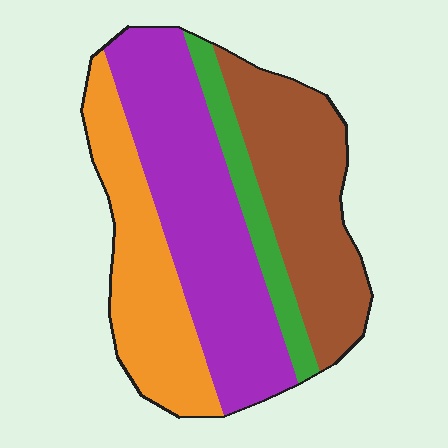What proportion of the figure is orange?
Orange covers roughly 25% of the figure.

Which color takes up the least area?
Green, at roughly 10%.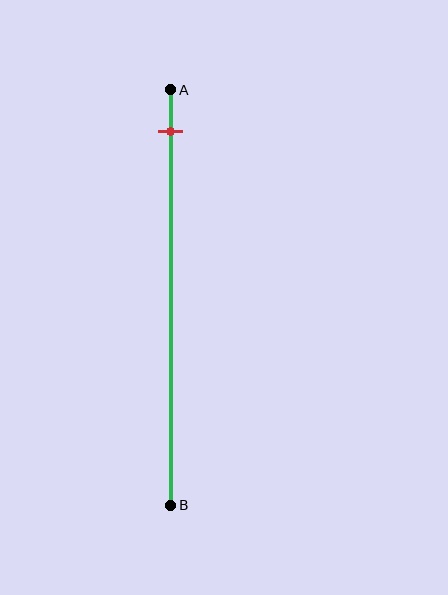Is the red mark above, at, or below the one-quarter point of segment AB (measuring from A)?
The red mark is above the one-quarter point of segment AB.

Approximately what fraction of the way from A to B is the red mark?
The red mark is approximately 10% of the way from A to B.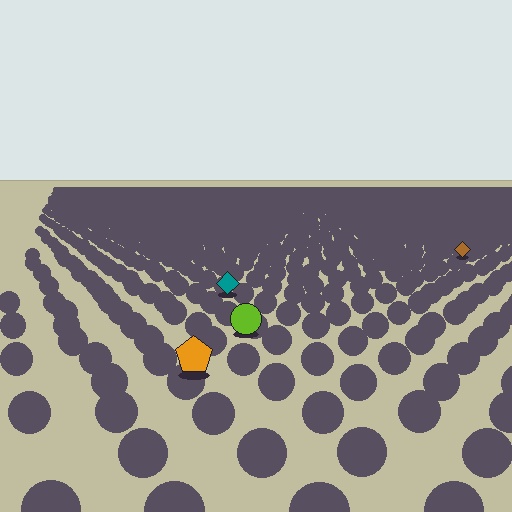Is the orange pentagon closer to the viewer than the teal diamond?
Yes. The orange pentagon is closer — you can tell from the texture gradient: the ground texture is coarser near it.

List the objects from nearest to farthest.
From nearest to farthest: the orange pentagon, the lime circle, the teal diamond, the brown diamond.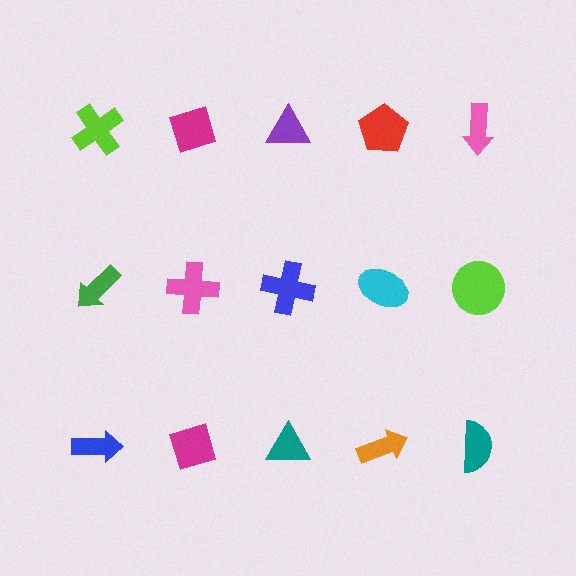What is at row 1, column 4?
A red pentagon.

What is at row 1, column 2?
A magenta diamond.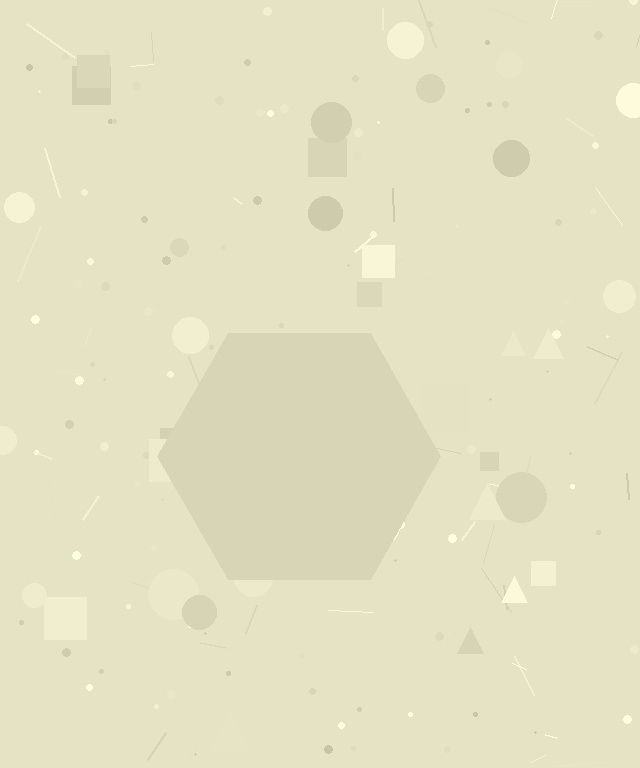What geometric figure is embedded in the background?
A hexagon is embedded in the background.